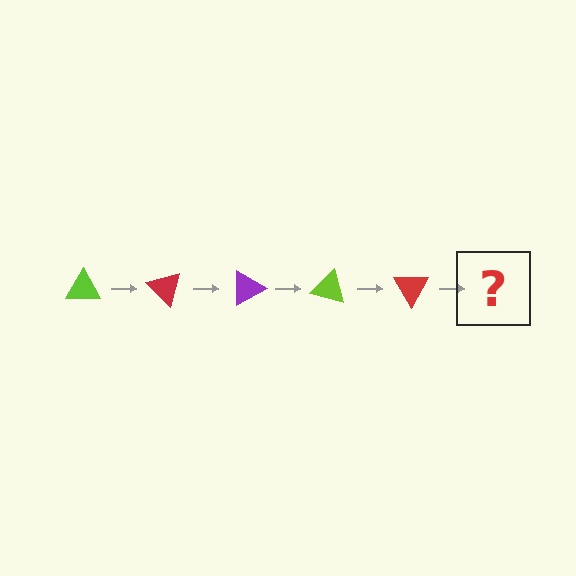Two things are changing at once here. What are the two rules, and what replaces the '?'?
The two rules are that it rotates 45 degrees each step and the color cycles through lime, red, and purple. The '?' should be a purple triangle, rotated 225 degrees from the start.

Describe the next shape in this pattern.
It should be a purple triangle, rotated 225 degrees from the start.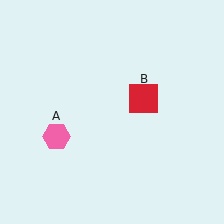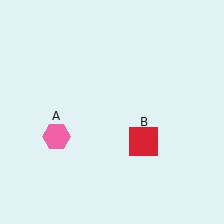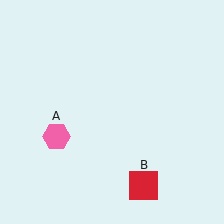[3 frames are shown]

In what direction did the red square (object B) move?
The red square (object B) moved down.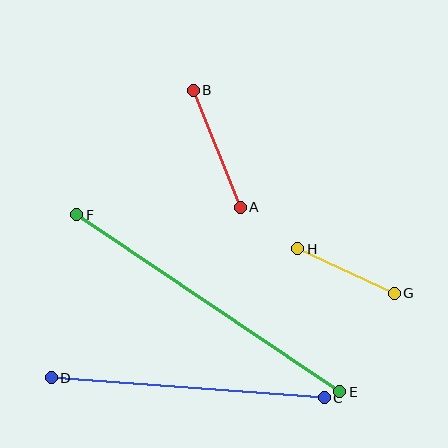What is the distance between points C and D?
The distance is approximately 274 pixels.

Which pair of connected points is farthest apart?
Points E and F are farthest apart.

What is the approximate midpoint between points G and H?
The midpoint is at approximately (346, 271) pixels.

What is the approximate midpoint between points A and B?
The midpoint is at approximately (217, 149) pixels.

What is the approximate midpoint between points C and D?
The midpoint is at approximately (188, 388) pixels.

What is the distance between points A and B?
The distance is approximately 126 pixels.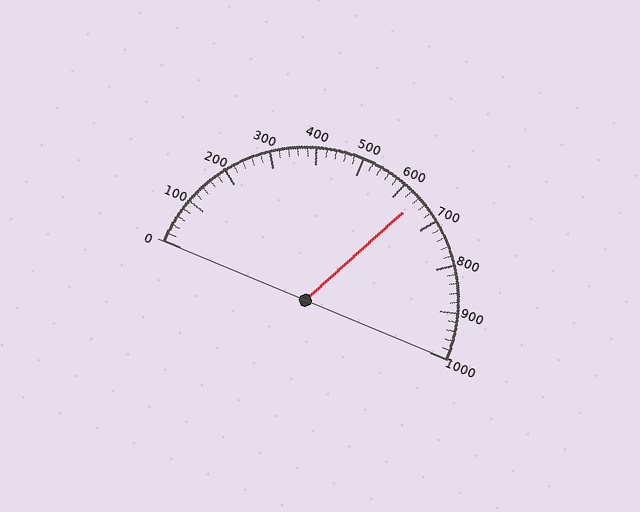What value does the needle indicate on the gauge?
The needle indicates approximately 640.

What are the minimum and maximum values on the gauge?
The gauge ranges from 0 to 1000.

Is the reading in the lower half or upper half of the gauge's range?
The reading is in the upper half of the range (0 to 1000).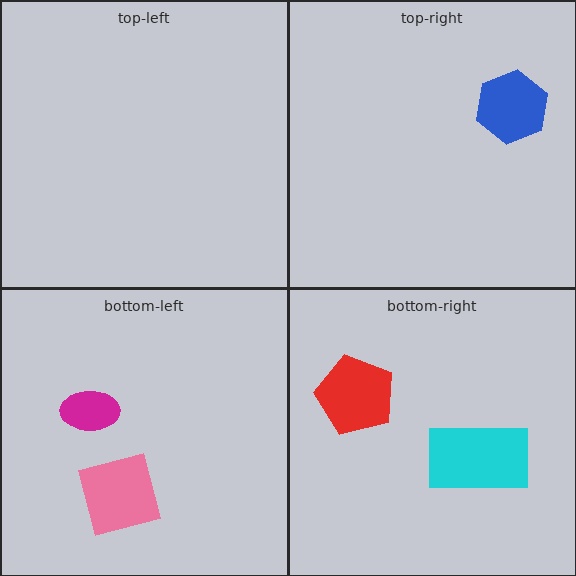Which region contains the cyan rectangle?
The bottom-right region.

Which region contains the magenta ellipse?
The bottom-left region.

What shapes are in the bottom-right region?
The red pentagon, the cyan rectangle.